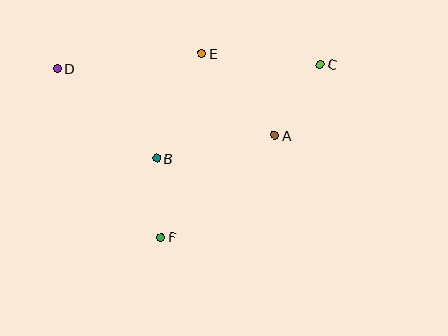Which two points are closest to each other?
Points B and F are closest to each other.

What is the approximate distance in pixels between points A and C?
The distance between A and C is approximately 85 pixels.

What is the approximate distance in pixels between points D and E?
The distance between D and E is approximately 145 pixels.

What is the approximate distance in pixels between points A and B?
The distance between A and B is approximately 120 pixels.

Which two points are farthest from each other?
Points C and D are farthest from each other.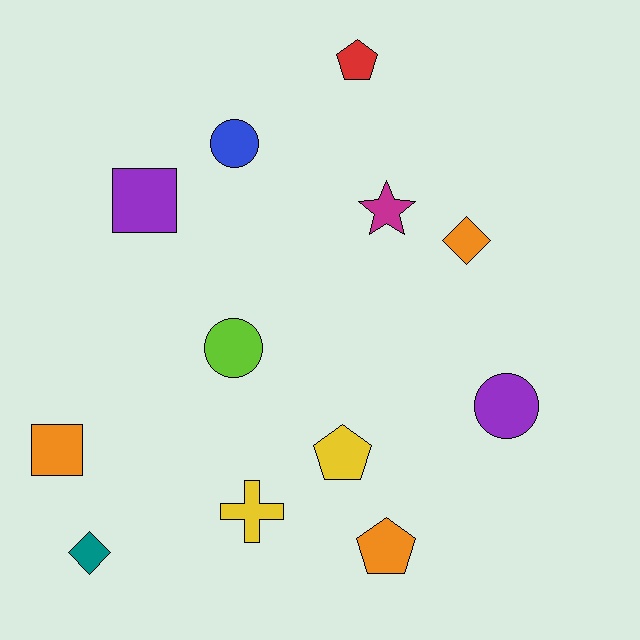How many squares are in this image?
There are 2 squares.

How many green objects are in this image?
There are no green objects.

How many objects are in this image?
There are 12 objects.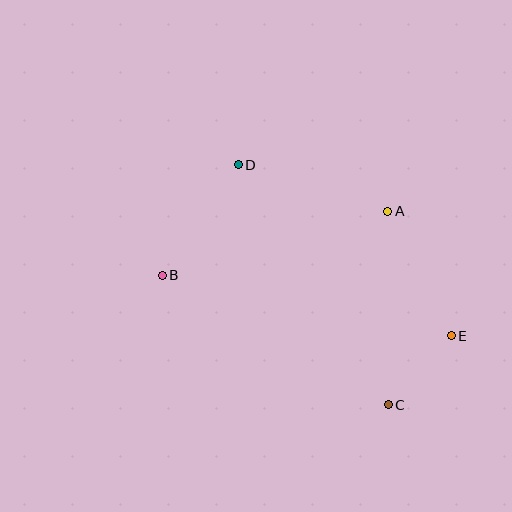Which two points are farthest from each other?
Points B and E are farthest from each other.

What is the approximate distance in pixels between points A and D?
The distance between A and D is approximately 157 pixels.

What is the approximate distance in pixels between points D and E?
The distance between D and E is approximately 273 pixels.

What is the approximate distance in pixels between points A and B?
The distance between A and B is approximately 235 pixels.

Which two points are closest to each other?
Points C and E are closest to each other.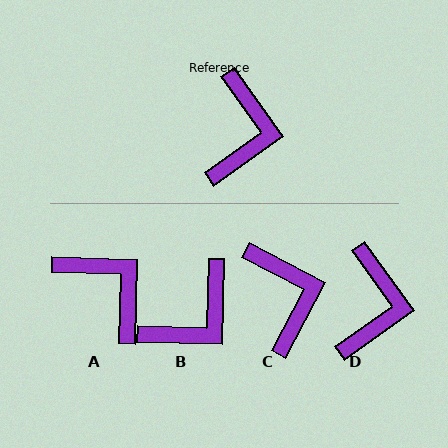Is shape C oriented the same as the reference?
No, it is off by about 27 degrees.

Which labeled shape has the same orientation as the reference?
D.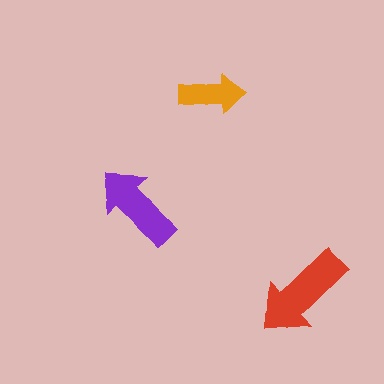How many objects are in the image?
There are 3 objects in the image.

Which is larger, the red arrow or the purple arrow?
The red one.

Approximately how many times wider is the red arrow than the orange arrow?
About 1.5 times wider.